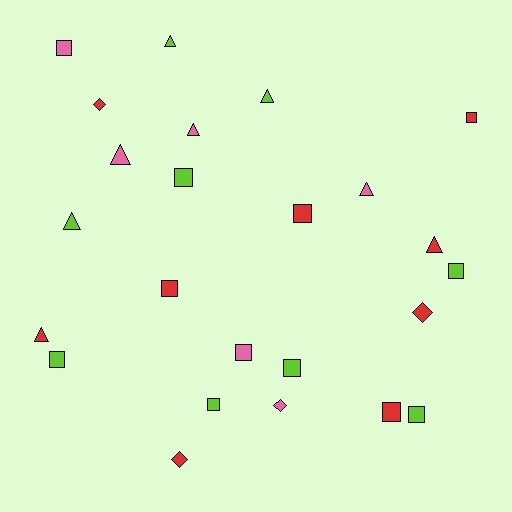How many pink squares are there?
There are 2 pink squares.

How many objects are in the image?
There are 24 objects.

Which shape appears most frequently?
Square, with 12 objects.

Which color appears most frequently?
Lime, with 9 objects.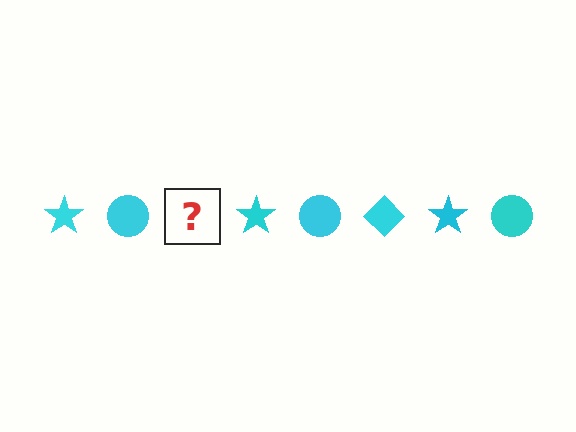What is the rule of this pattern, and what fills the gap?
The rule is that the pattern cycles through star, circle, diamond shapes in cyan. The gap should be filled with a cyan diamond.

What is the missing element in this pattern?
The missing element is a cyan diamond.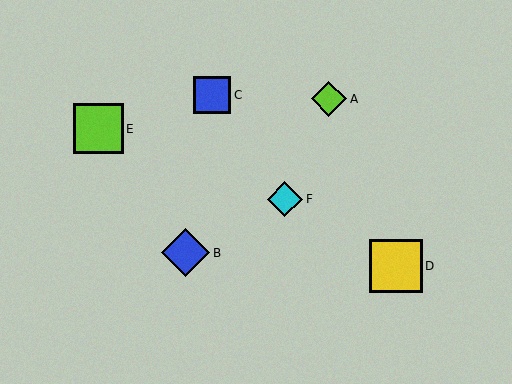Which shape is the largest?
The yellow square (labeled D) is the largest.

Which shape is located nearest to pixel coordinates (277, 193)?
The cyan diamond (labeled F) at (285, 199) is nearest to that location.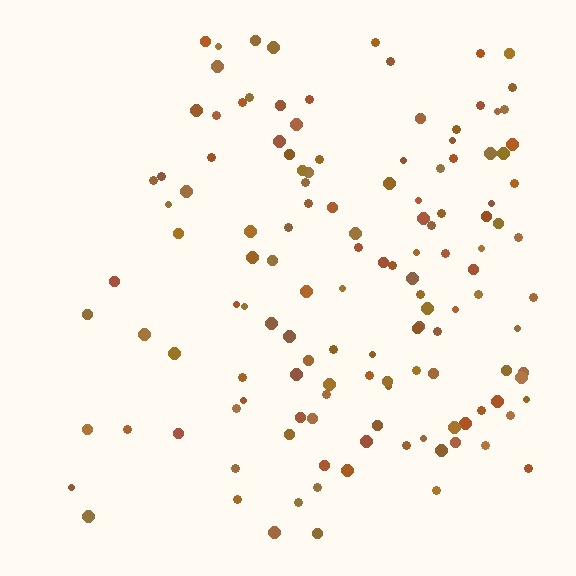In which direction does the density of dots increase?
From left to right, with the right side densest.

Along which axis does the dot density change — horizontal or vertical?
Horizontal.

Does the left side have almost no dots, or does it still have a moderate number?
Still a moderate number, just noticeably fewer than the right.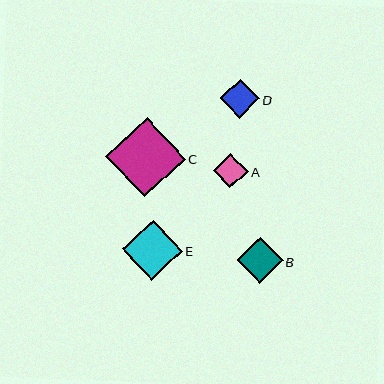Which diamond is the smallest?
Diamond A is the smallest with a size of approximately 34 pixels.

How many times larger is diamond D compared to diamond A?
Diamond D is approximately 1.1 times the size of diamond A.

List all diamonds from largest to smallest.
From largest to smallest: C, E, B, D, A.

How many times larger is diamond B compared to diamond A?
Diamond B is approximately 1.3 times the size of diamond A.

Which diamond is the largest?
Diamond C is the largest with a size of approximately 79 pixels.